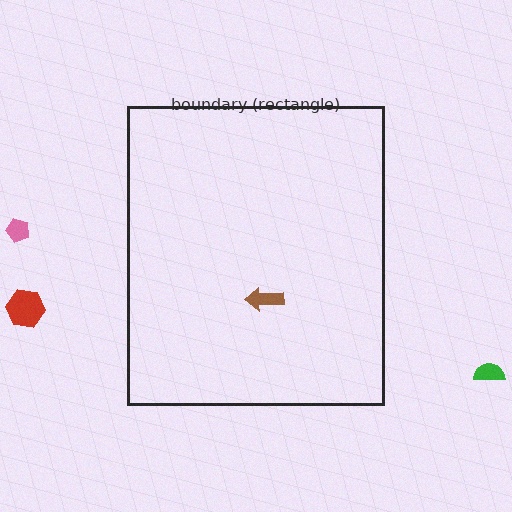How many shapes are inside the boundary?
1 inside, 3 outside.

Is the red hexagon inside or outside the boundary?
Outside.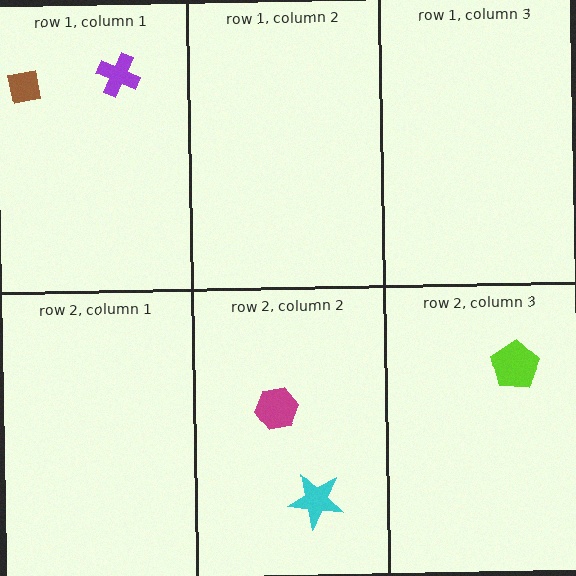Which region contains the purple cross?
The row 1, column 1 region.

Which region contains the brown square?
The row 1, column 1 region.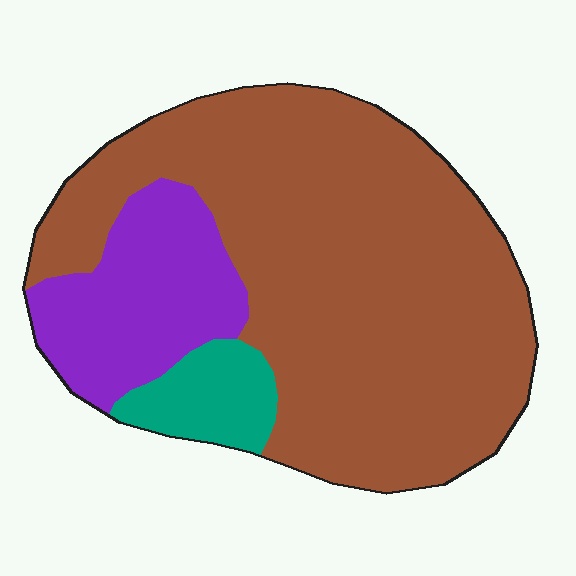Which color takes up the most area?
Brown, at roughly 75%.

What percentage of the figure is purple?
Purple takes up about one fifth (1/5) of the figure.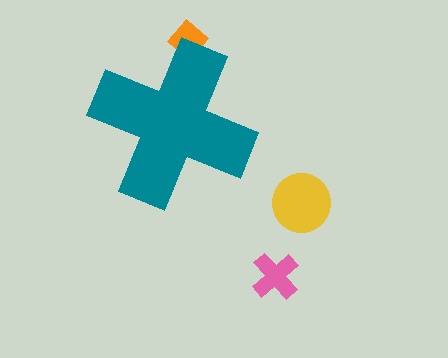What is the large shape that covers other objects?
A teal cross.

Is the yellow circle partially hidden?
No, the yellow circle is fully visible.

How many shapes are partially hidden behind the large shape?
1 shape is partially hidden.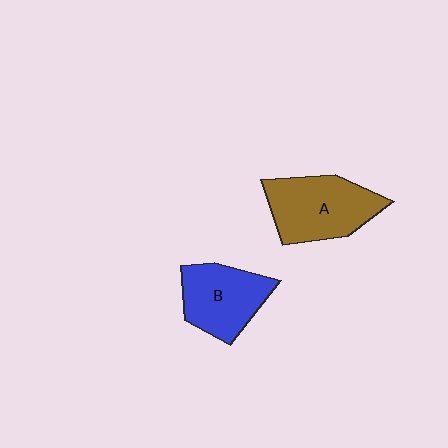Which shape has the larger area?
Shape A (brown).